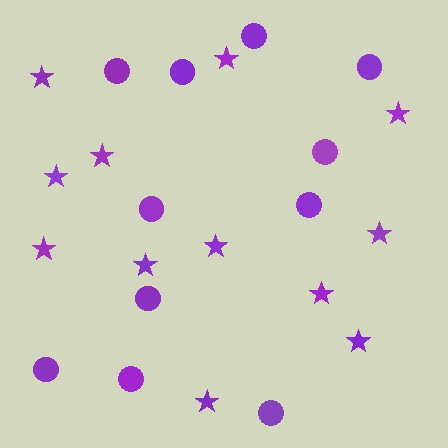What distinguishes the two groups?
There are 2 groups: one group of circles (11) and one group of stars (12).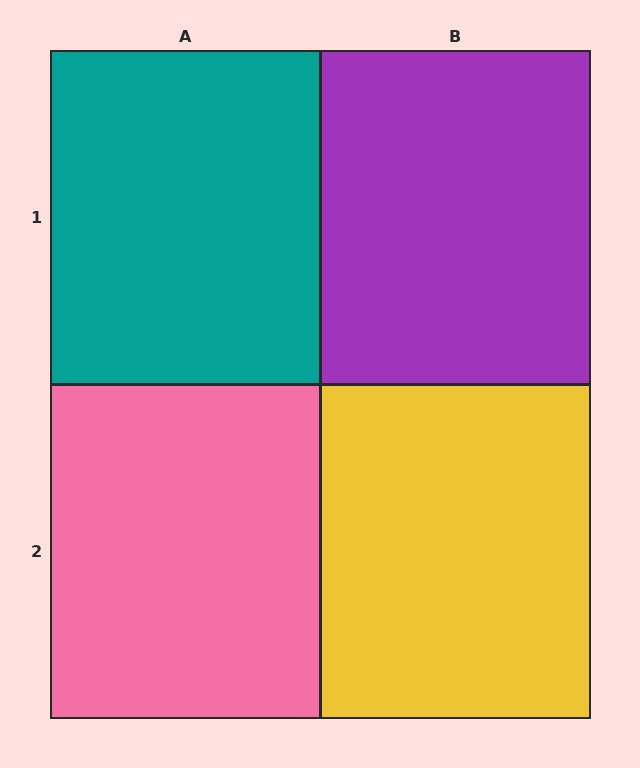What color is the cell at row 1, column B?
Purple.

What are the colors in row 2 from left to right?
Pink, yellow.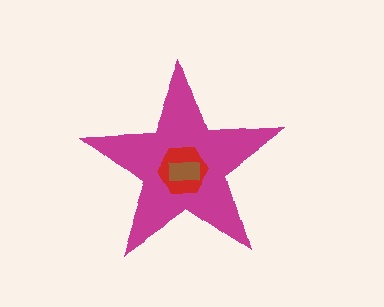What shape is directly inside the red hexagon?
The brown rectangle.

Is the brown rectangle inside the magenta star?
Yes.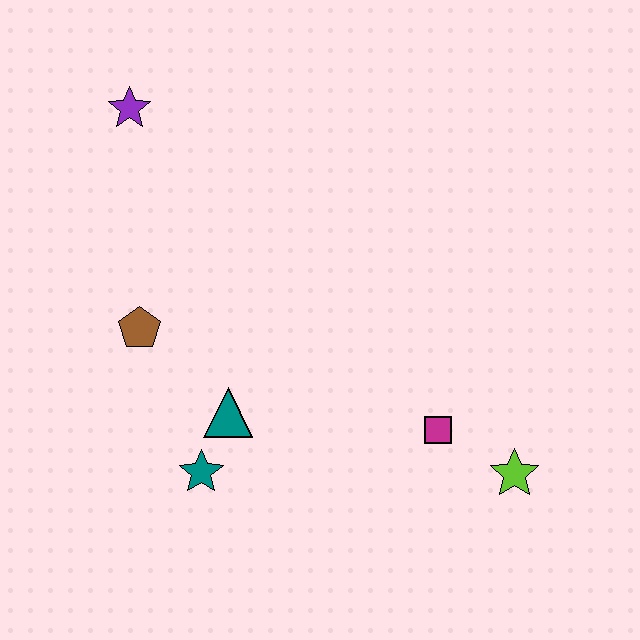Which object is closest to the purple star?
The brown pentagon is closest to the purple star.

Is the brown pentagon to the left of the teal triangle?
Yes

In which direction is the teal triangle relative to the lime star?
The teal triangle is to the left of the lime star.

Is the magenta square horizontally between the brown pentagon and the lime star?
Yes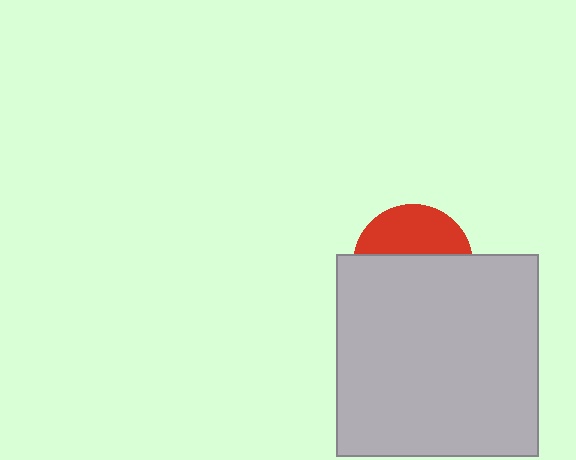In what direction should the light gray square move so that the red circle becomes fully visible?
The light gray square should move down. That is the shortest direction to clear the overlap and leave the red circle fully visible.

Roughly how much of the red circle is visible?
A small part of it is visible (roughly 39%).